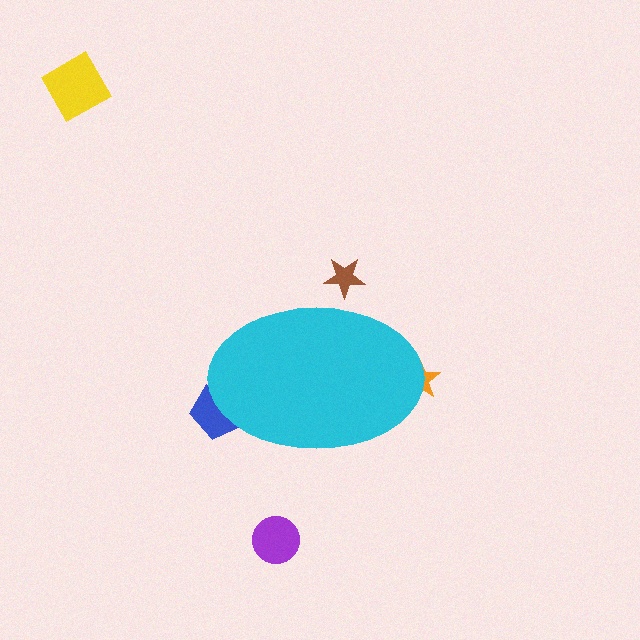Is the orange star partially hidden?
Yes, the orange star is partially hidden behind the cyan ellipse.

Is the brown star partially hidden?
Yes, the brown star is partially hidden behind the cyan ellipse.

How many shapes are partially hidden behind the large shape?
3 shapes are partially hidden.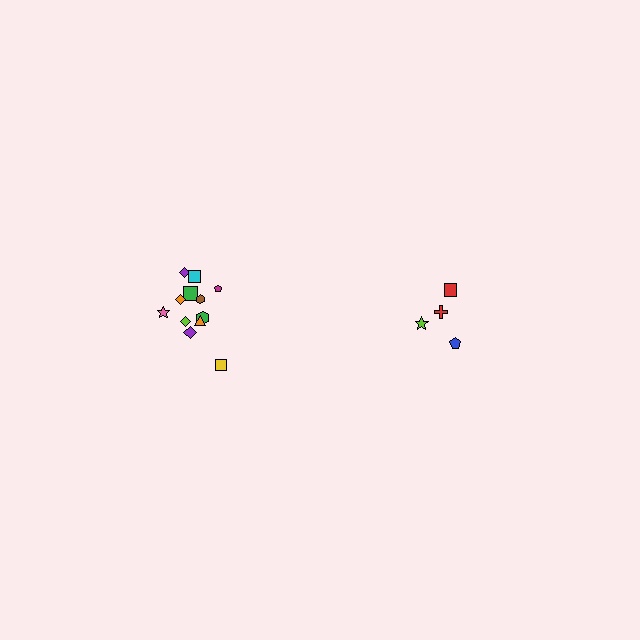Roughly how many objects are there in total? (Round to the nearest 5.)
Roughly 15 objects in total.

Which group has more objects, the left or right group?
The left group.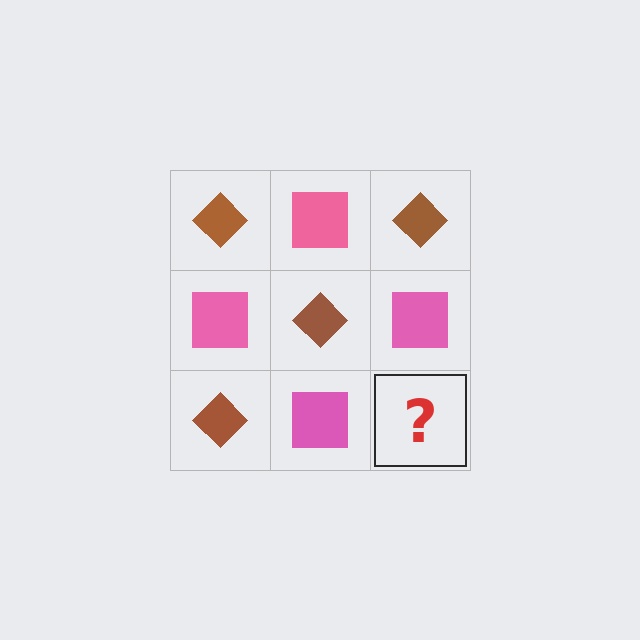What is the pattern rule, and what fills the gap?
The rule is that it alternates brown diamond and pink square in a checkerboard pattern. The gap should be filled with a brown diamond.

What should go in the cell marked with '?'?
The missing cell should contain a brown diamond.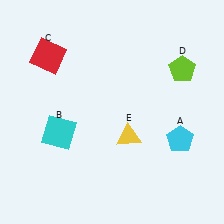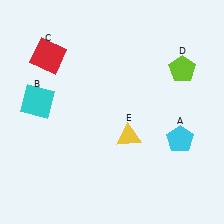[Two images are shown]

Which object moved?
The cyan square (B) moved up.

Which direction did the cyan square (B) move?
The cyan square (B) moved up.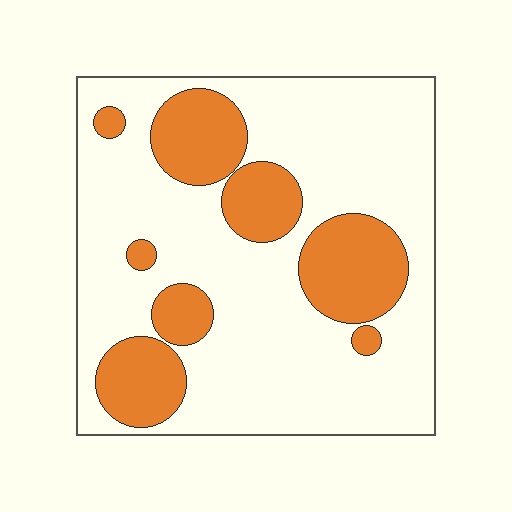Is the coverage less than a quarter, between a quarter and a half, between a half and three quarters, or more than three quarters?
Between a quarter and a half.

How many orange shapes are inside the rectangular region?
8.